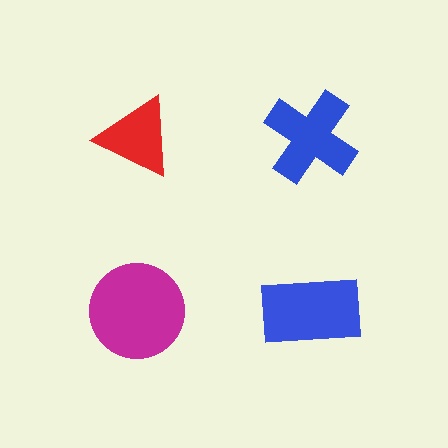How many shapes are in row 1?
2 shapes.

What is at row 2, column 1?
A magenta circle.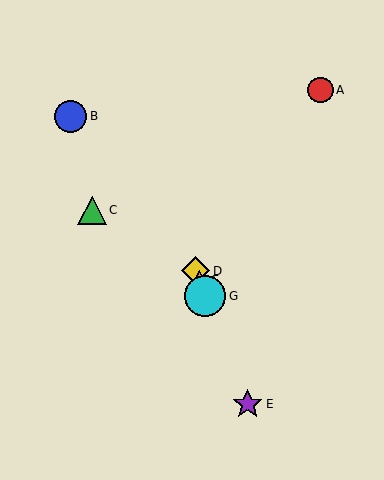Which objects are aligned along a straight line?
Objects D, E, F, G are aligned along a straight line.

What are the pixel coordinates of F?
Object F is at (199, 280).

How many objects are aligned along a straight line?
4 objects (D, E, F, G) are aligned along a straight line.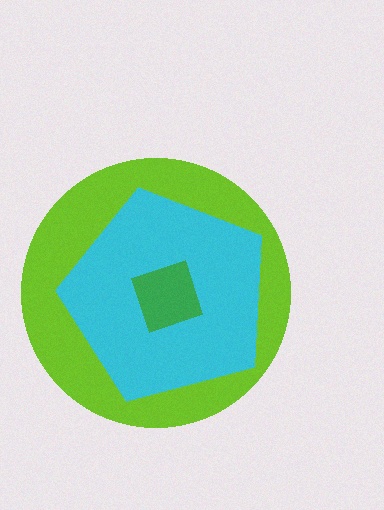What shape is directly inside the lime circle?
The cyan pentagon.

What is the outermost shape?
The lime circle.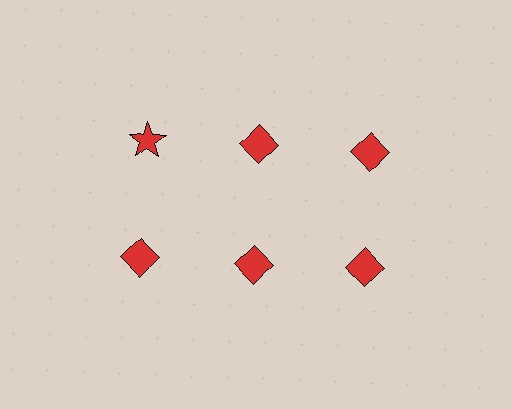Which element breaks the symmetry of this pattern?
The red star in the top row, leftmost column breaks the symmetry. All other shapes are red diamonds.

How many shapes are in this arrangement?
There are 6 shapes arranged in a grid pattern.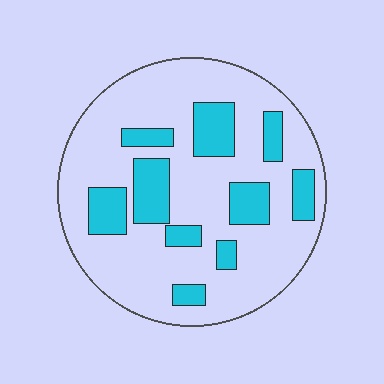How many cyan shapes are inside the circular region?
10.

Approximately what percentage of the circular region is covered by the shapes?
Approximately 25%.